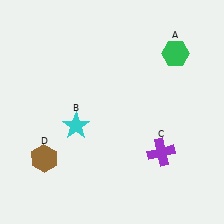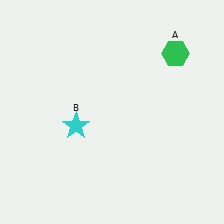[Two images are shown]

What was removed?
The brown hexagon (D), the purple cross (C) were removed in Image 2.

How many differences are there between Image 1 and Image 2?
There are 2 differences between the two images.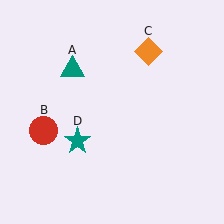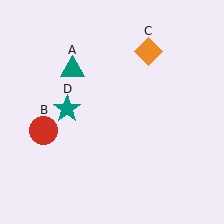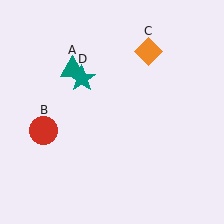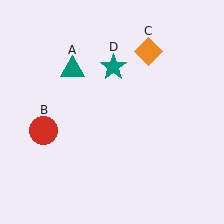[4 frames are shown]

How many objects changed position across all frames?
1 object changed position: teal star (object D).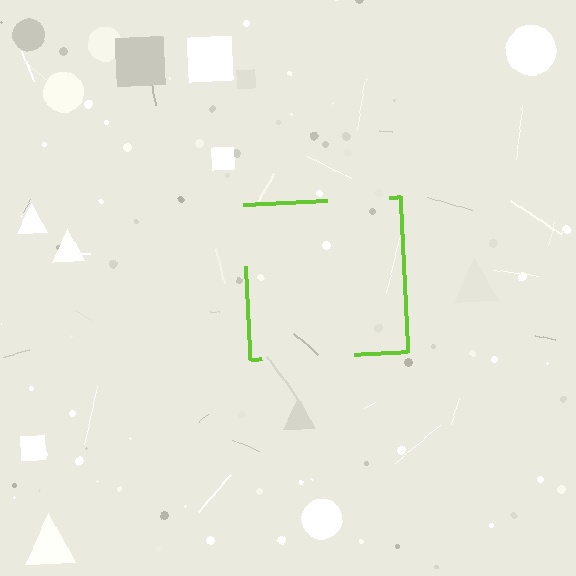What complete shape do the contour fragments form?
The contour fragments form a square.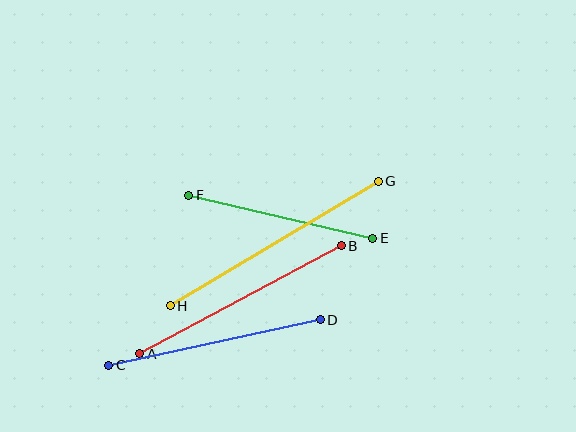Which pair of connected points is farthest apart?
Points G and H are farthest apart.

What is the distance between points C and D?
The distance is approximately 216 pixels.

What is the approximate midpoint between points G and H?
The midpoint is at approximately (274, 244) pixels.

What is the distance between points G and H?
The distance is approximately 242 pixels.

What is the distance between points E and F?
The distance is approximately 189 pixels.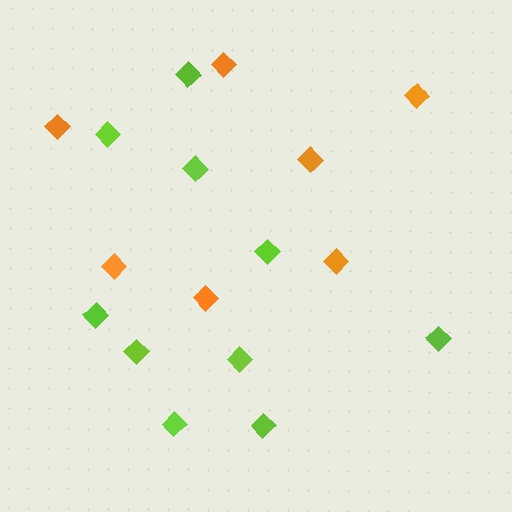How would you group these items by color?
There are 2 groups: one group of lime diamonds (10) and one group of orange diamonds (7).